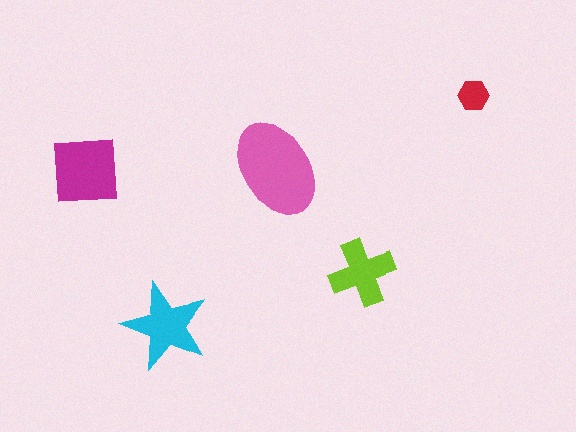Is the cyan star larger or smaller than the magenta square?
Smaller.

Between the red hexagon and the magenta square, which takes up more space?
The magenta square.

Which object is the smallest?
The red hexagon.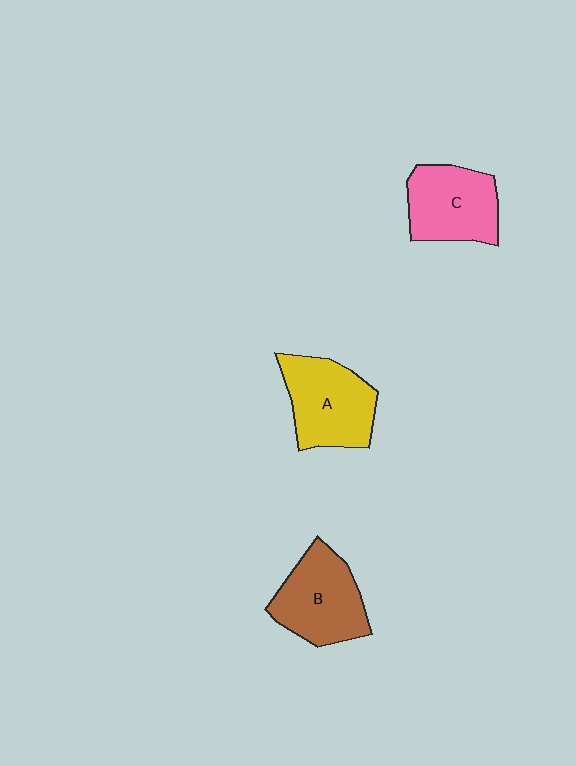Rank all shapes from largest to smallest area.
From largest to smallest: A (yellow), B (brown), C (pink).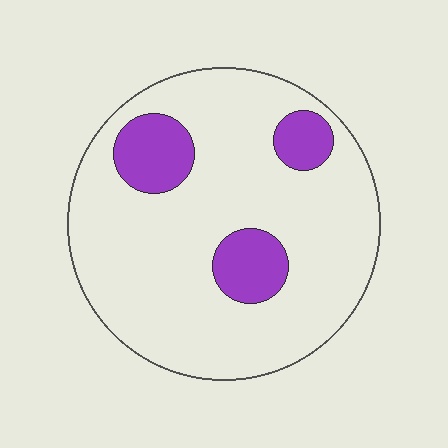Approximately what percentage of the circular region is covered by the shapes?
Approximately 15%.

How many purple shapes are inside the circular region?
3.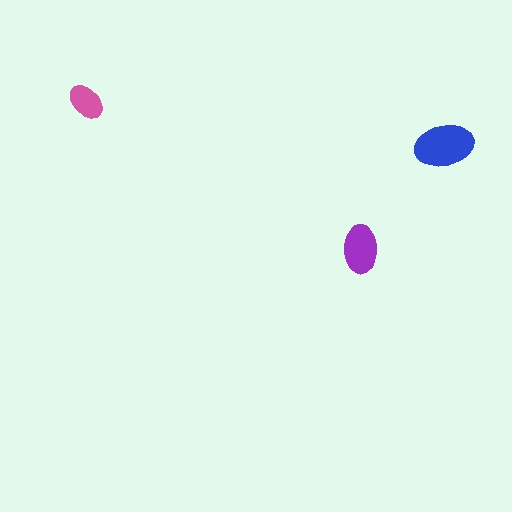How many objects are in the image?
There are 3 objects in the image.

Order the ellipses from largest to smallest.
the blue one, the purple one, the pink one.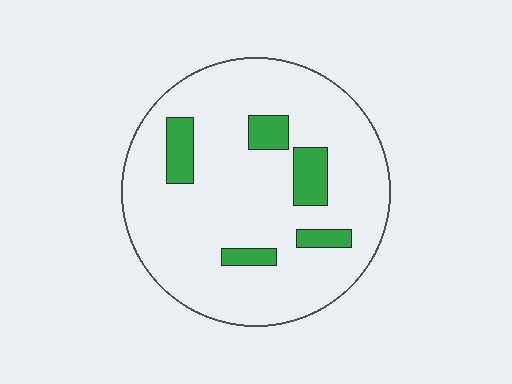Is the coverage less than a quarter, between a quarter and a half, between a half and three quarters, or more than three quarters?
Less than a quarter.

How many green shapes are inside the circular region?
5.